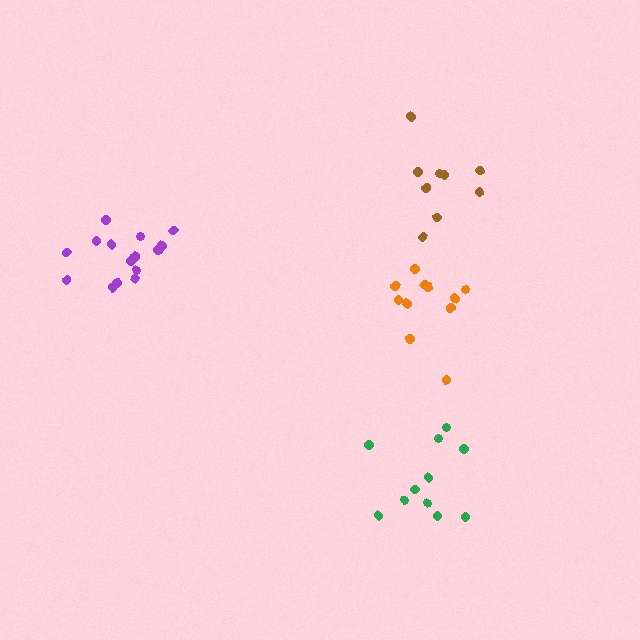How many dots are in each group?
Group 1: 11 dots, Group 2: 9 dots, Group 3: 11 dots, Group 4: 15 dots (46 total).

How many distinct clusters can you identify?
There are 4 distinct clusters.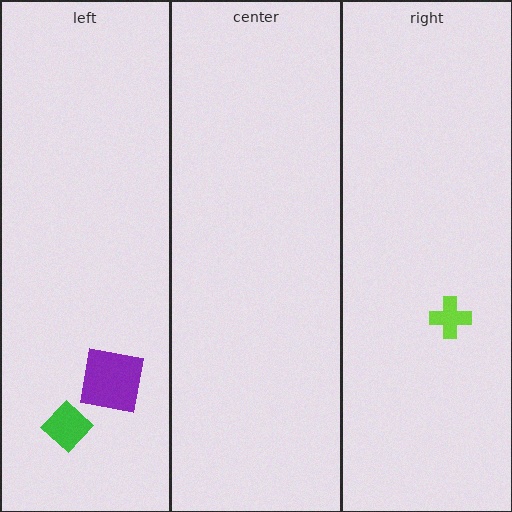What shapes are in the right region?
The lime cross.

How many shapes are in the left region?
2.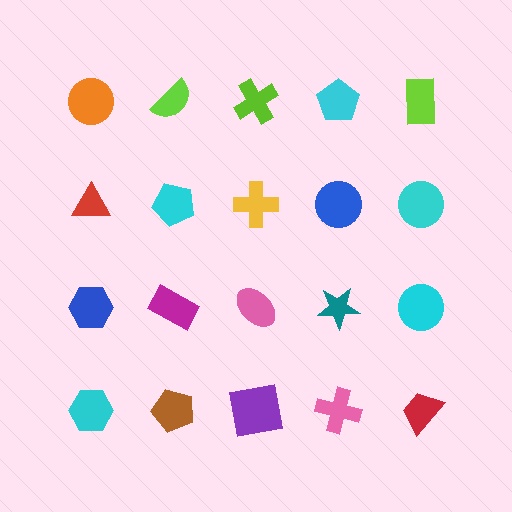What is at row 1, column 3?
A lime cross.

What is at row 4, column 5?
A red trapezoid.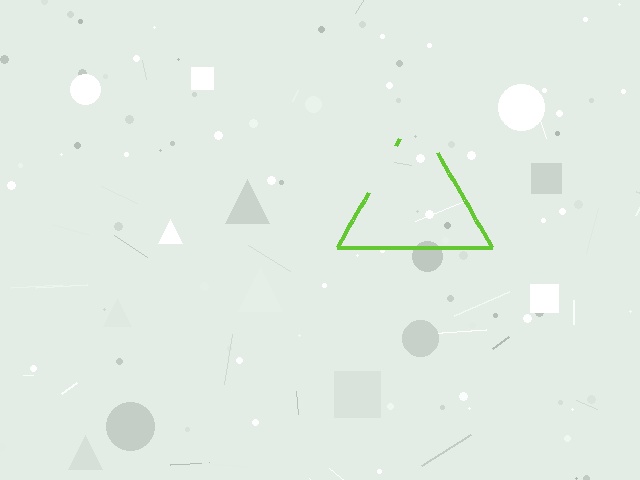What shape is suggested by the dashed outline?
The dashed outline suggests a triangle.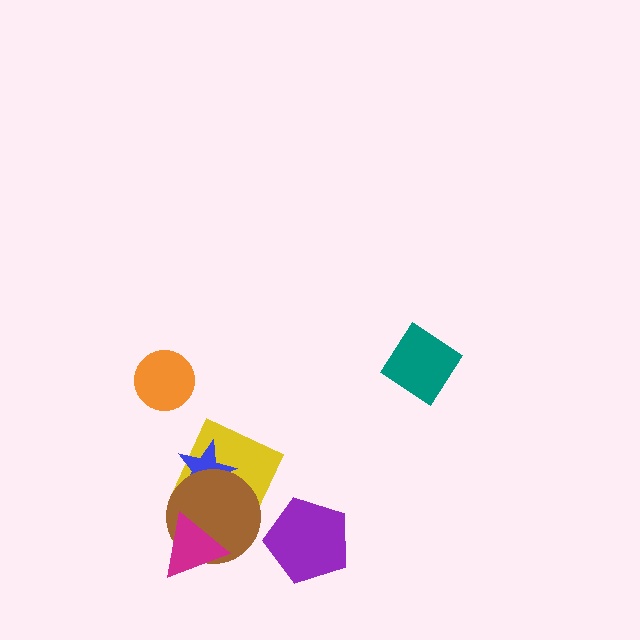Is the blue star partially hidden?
Yes, it is partially covered by another shape.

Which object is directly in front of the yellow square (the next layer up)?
The blue star is directly in front of the yellow square.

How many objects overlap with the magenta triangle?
1 object overlaps with the magenta triangle.